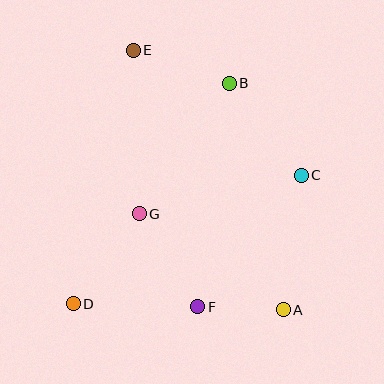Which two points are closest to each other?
Points A and F are closest to each other.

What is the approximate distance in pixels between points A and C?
The distance between A and C is approximately 135 pixels.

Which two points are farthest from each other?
Points A and E are farthest from each other.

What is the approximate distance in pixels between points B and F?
The distance between B and F is approximately 226 pixels.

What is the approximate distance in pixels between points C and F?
The distance between C and F is approximately 167 pixels.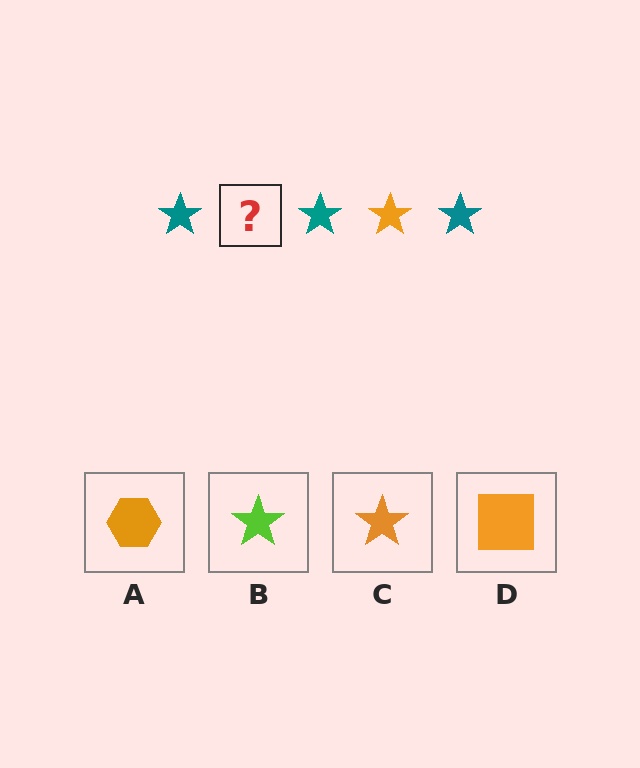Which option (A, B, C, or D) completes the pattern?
C.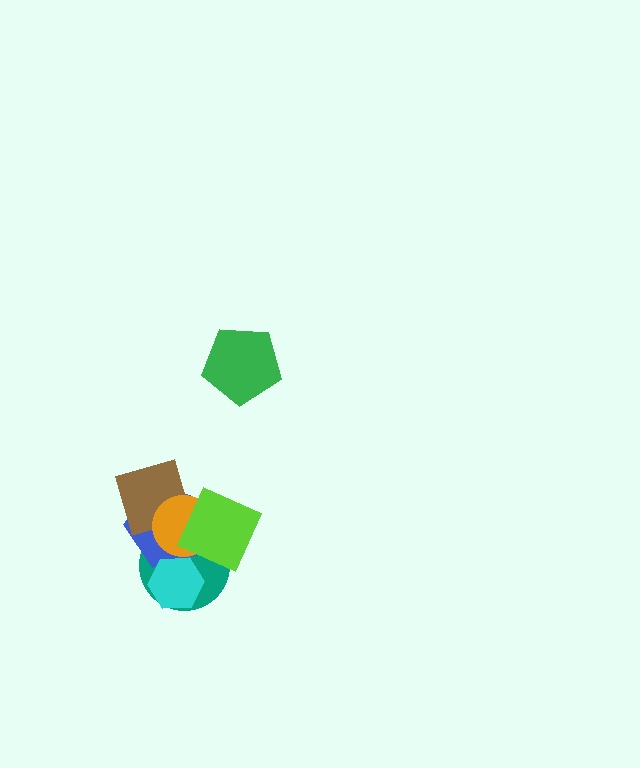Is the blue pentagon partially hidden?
Yes, it is partially covered by another shape.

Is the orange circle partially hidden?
Yes, it is partially covered by another shape.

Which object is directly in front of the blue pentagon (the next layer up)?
The cyan hexagon is directly in front of the blue pentagon.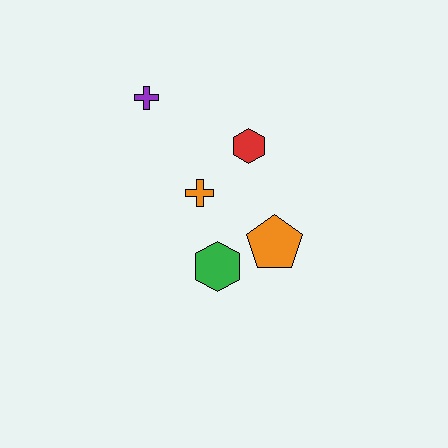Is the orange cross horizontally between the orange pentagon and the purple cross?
Yes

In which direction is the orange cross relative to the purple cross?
The orange cross is below the purple cross.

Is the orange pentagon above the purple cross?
No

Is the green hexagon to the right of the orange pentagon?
No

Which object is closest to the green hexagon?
The orange pentagon is closest to the green hexagon.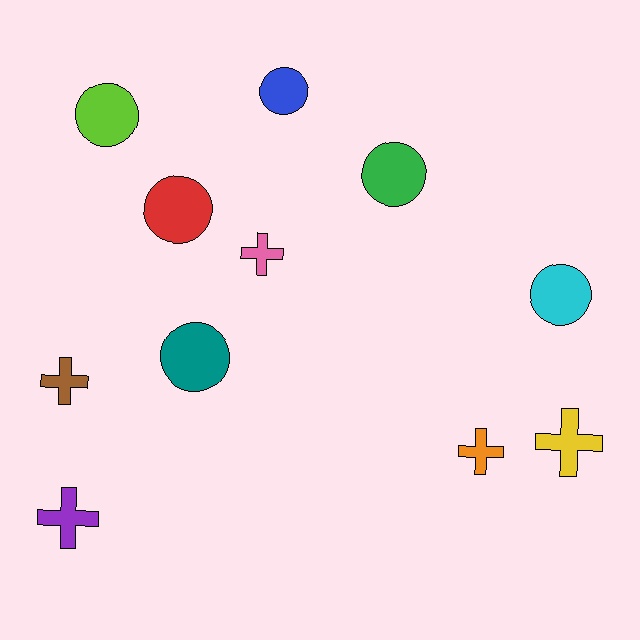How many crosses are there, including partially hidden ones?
There are 5 crosses.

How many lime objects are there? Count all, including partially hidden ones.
There is 1 lime object.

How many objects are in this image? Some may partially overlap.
There are 11 objects.